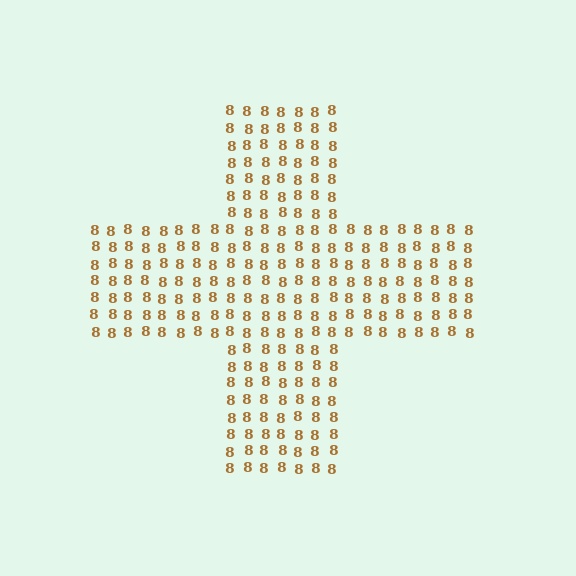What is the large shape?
The large shape is a cross.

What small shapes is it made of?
It is made of small digit 8's.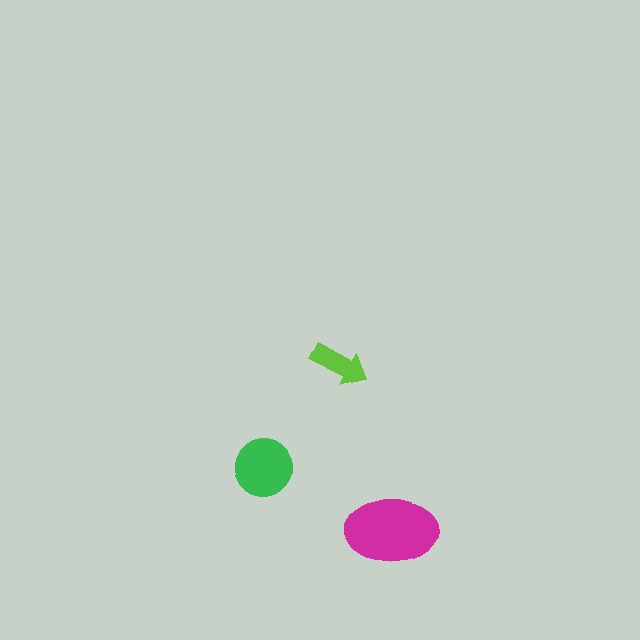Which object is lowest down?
The magenta ellipse is bottommost.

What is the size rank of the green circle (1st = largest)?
2nd.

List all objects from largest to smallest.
The magenta ellipse, the green circle, the lime arrow.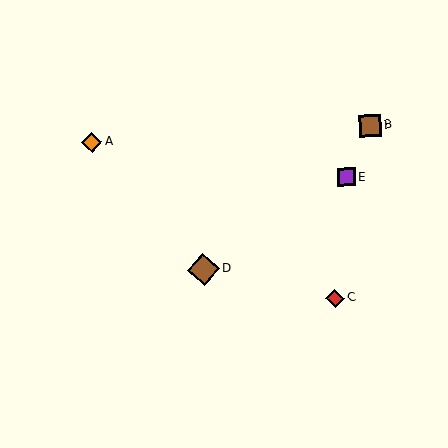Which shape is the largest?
The brown diamond (labeled D) is the largest.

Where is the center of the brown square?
The center of the brown square is at (370, 125).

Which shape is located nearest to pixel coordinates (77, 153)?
The orange diamond (labeled A) at (92, 142) is nearest to that location.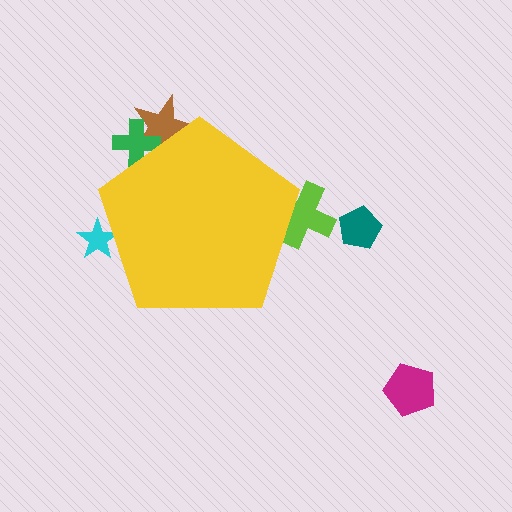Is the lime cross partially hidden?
Yes, the lime cross is partially hidden behind the yellow pentagon.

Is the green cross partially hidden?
Yes, the green cross is partially hidden behind the yellow pentagon.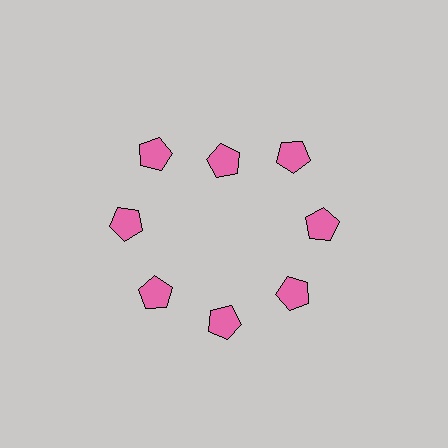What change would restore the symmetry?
The symmetry would be restored by moving it outward, back onto the ring so that all 8 pentagons sit at equal angles and equal distance from the center.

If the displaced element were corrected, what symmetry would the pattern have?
It would have 8-fold rotational symmetry — the pattern would map onto itself every 45 degrees.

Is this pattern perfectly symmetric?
No. The 8 pink pentagons are arranged in a ring, but one element near the 12 o'clock position is pulled inward toward the center, breaking the 8-fold rotational symmetry.